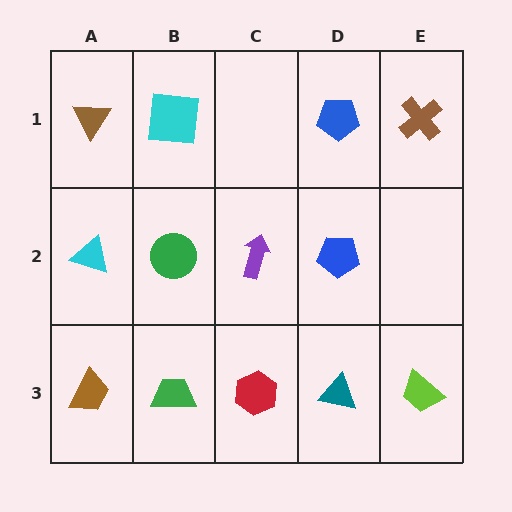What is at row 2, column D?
A blue pentagon.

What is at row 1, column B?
A cyan square.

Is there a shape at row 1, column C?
No, that cell is empty.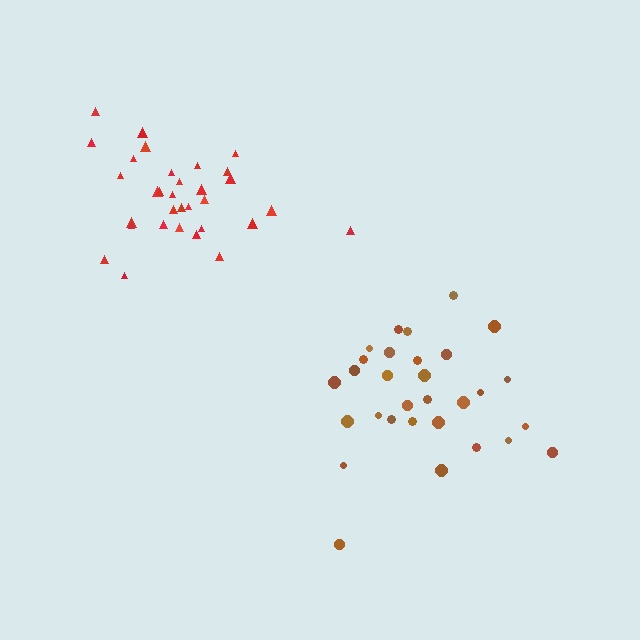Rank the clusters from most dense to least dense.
red, brown.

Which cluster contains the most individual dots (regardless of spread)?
Red (32).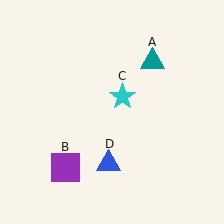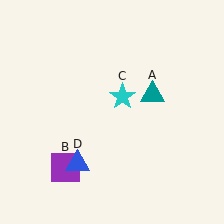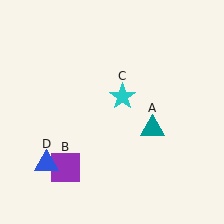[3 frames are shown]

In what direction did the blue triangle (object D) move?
The blue triangle (object D) moved left.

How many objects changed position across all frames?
2 objects changed position: teal triangle (object A), blue triangle (object D).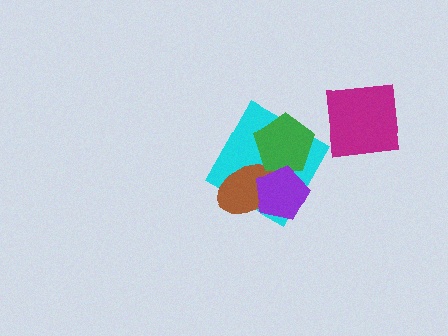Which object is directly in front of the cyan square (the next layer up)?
The brown ellipse is directly in front of the cyan square.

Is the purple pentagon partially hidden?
No, no other shape covers it.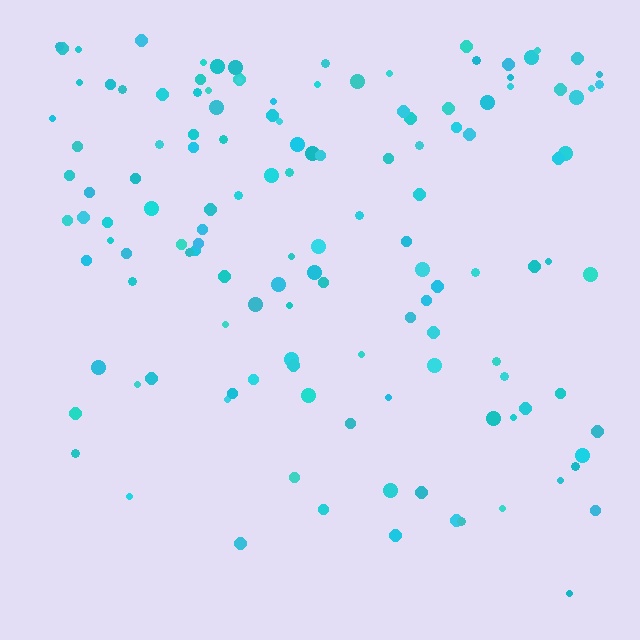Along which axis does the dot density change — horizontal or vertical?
Vertical.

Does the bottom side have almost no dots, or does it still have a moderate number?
Still a moderate number, just noticeably fewer than the top.